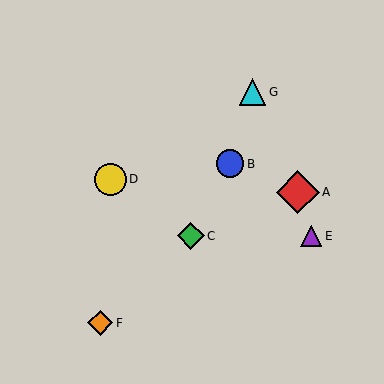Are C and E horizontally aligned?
Yes, both are at y≈236.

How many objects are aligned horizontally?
2 objects (C, E) are aligned horizontally.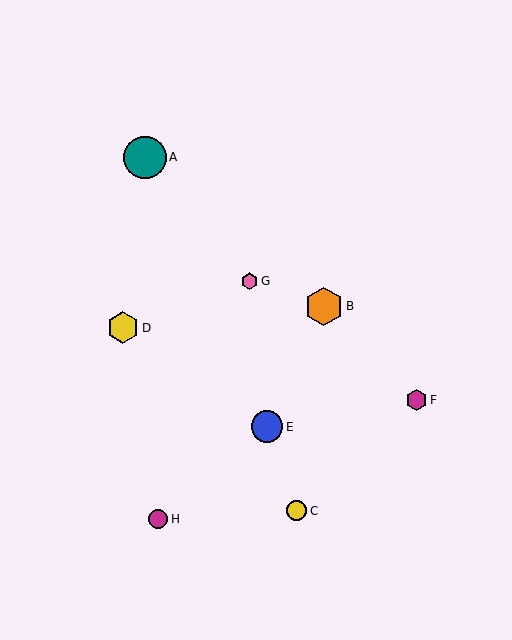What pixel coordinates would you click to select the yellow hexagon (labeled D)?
Click at (123, 328) to select the yellow hexagon D.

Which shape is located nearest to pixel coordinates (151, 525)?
The magenta circle (labeled H) at (158, 519) is nearest to that location.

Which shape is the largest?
The teal circle (labeled A) is the largest.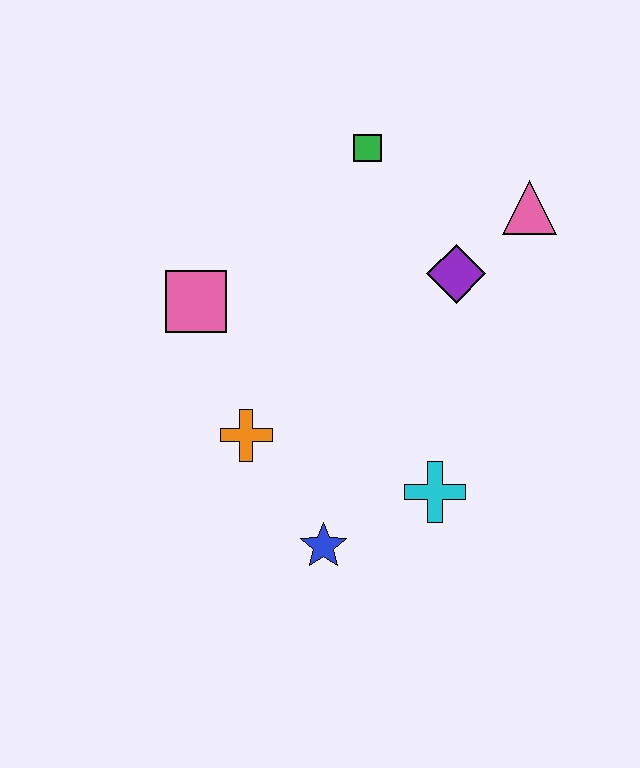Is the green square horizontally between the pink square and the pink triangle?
Yes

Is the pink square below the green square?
Yes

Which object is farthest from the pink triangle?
The blue star is farthest from the pink triangle.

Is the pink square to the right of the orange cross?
No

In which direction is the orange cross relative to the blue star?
The orange cross is above the blue star.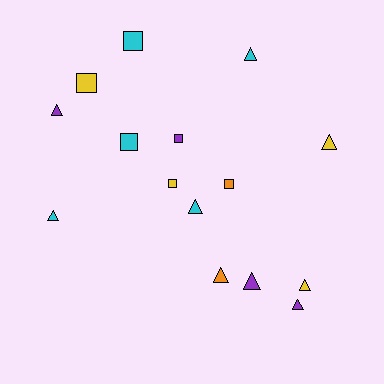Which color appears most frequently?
Cyan, with 5 objects.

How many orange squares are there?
There is 1 orange square.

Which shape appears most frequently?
Triangle, with 9 objects.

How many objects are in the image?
There are 15 objects.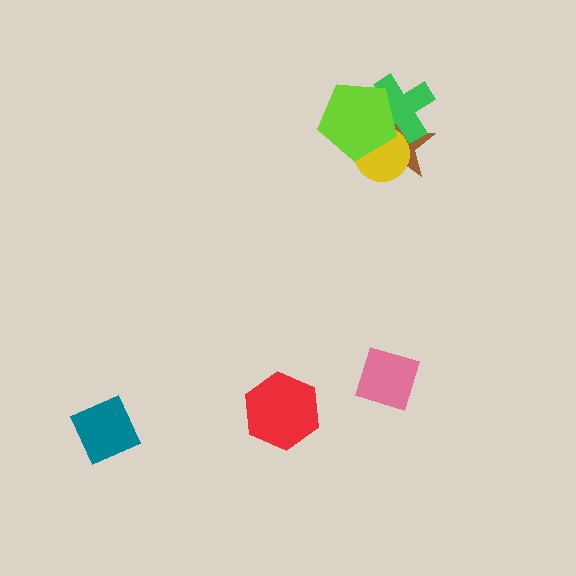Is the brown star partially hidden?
Yes, it is partially covered by another shape.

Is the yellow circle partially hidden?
Yes, it is partially covered by another shape.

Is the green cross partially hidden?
Yes, it is partially covered by another shape.